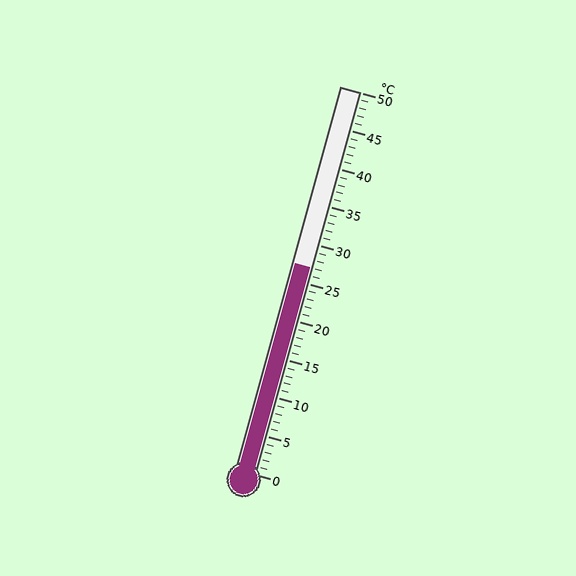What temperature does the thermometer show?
The thermometer shows approximately 27°C.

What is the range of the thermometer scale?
The thermometer scale ranges from 0°C to 50°C.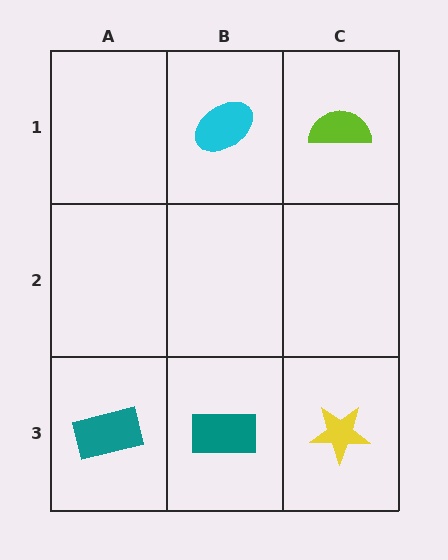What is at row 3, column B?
A teal rectangle.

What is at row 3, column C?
A yellow star.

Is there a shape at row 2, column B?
No, that cell is empty.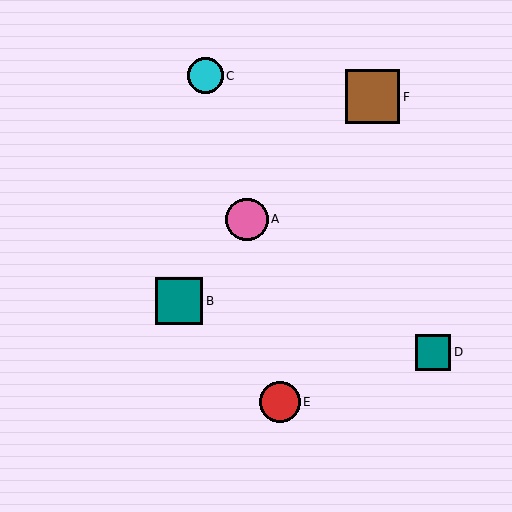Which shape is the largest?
The brown square (labeled F) is the largest.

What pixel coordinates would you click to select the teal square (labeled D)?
Click at (433, 352) to select the teal square D.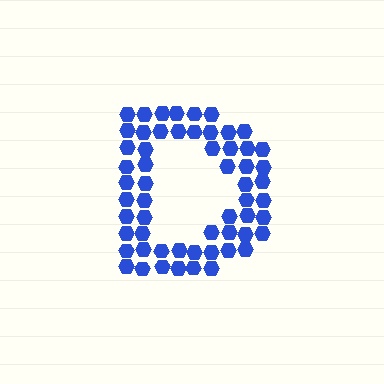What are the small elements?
The small elements are hexagons.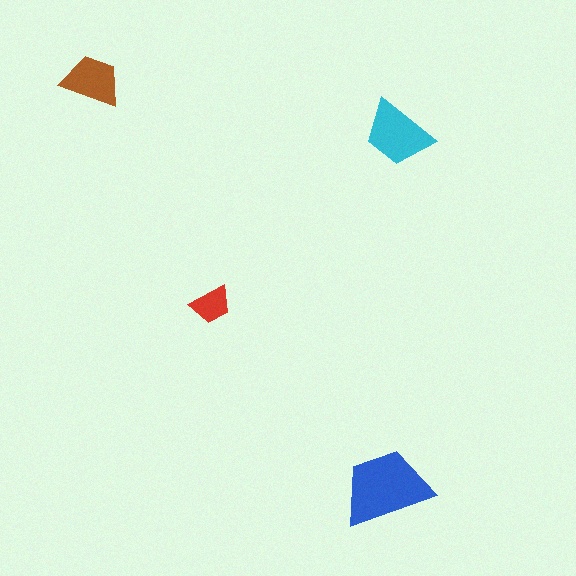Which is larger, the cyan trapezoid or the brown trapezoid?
The cyan one.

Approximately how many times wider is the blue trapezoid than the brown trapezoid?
About 1.5 times wider.